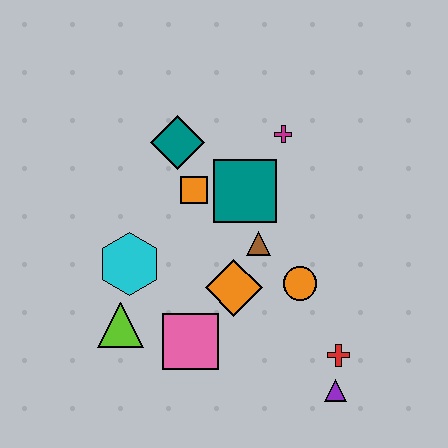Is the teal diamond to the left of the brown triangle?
Yes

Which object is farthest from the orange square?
The purple triangle is farthest from the orange square.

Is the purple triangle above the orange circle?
No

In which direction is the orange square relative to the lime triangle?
The orange square is above the lime triangle.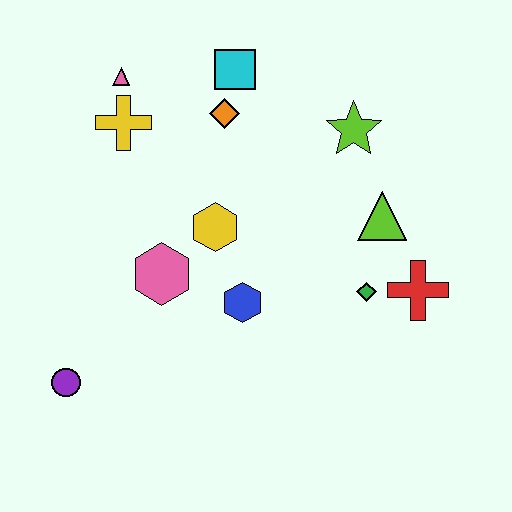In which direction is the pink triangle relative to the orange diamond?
The pink triangle is to the left of the orange diamond.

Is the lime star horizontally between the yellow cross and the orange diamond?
No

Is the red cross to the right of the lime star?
Yes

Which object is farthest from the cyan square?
The purple circle is farthest from the cyan square.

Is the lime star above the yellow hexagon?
Yes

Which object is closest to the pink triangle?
The yellow cross is closest to the pink triangle.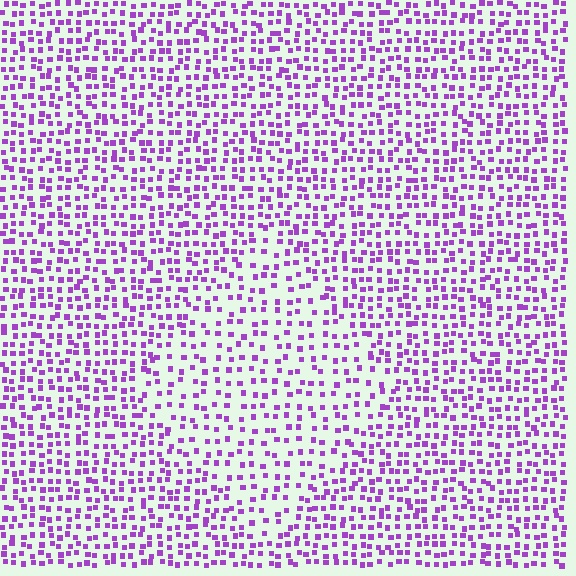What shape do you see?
I see a diamond.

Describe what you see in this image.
The image contains small purple elements arranged at two different densities. A diamond-shaped region is visible where the elements are less densely packed than the surrounding area.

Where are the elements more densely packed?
The elements are more densely packed outside the diamond boundary.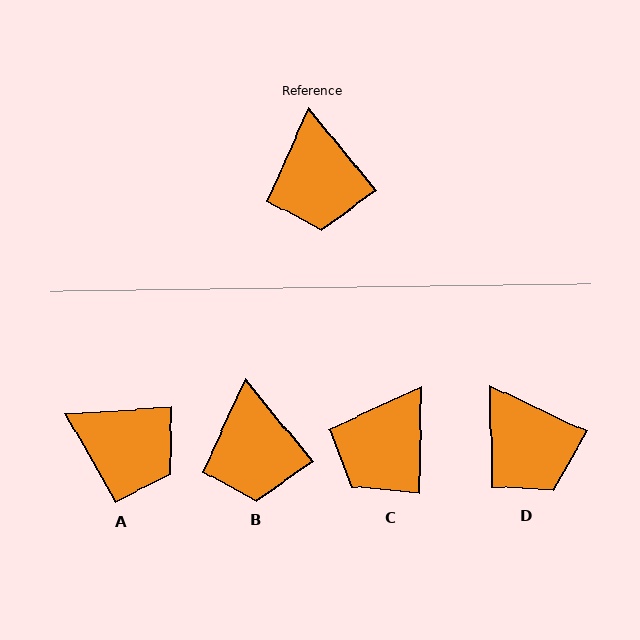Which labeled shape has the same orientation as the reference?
B.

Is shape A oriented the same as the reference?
No, it is off by about 55 degrees.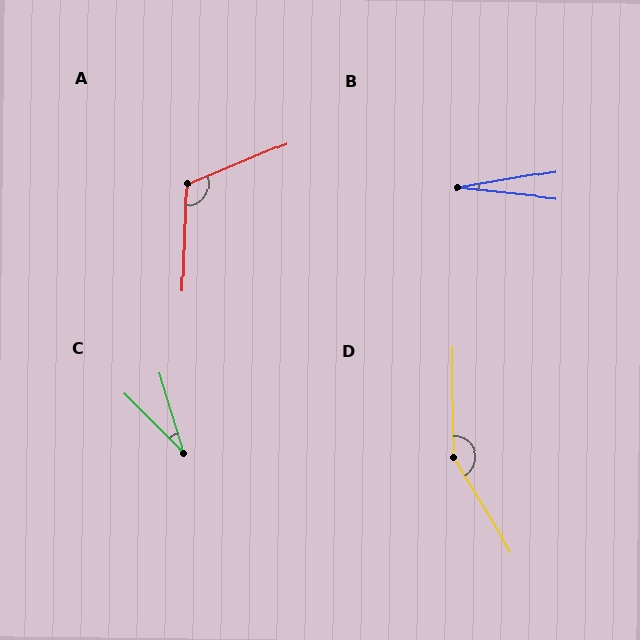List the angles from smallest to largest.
B (15°), C (28°), A (115°), D (150°).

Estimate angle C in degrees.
Approximately 28 degrees.